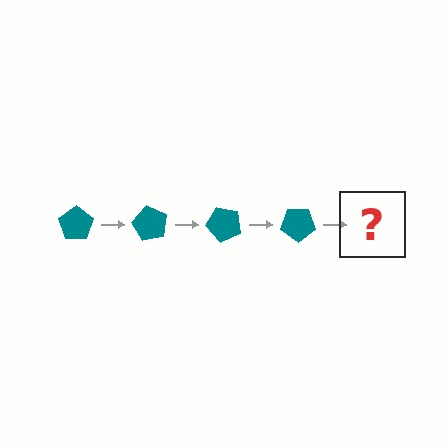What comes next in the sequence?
The next element should be a teal pentagon rotated 240 degrees.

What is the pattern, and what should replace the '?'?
The pattern is that the pentagon rotates 60 degrees each step. The '?' should be a teal pentagon rotated 240 degrees.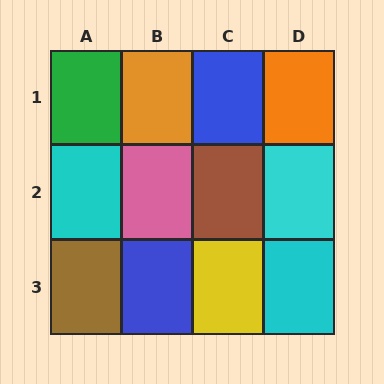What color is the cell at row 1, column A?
Green.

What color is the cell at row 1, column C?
Blue.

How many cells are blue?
2 cells are blue.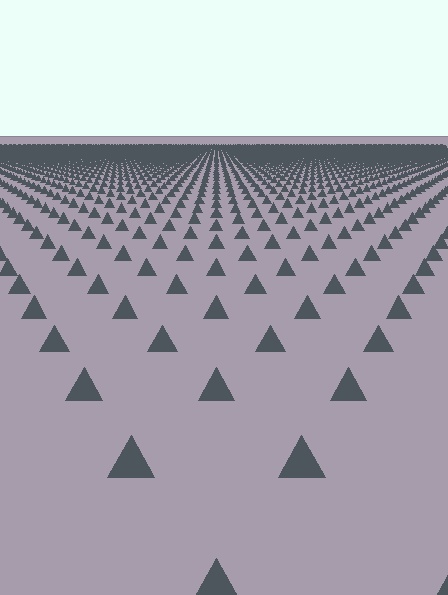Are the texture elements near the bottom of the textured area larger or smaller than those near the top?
Larger. Near the bottom, elements are closer to the viewer and appear at a bigger on-screen size.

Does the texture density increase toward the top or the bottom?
Density increases toward the top.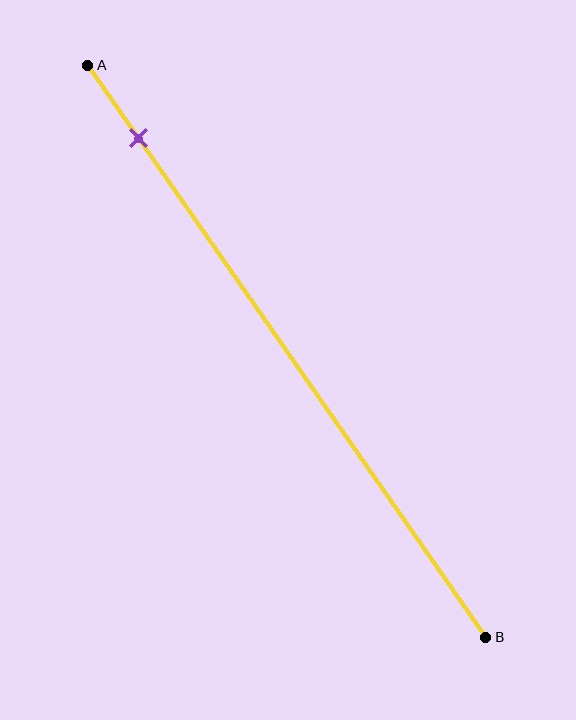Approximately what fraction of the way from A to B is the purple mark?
The purple mark is approximately 15% of the way from A to B.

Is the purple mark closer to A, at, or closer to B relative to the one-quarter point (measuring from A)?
The purple mark is closer to point A than the one-quarter point of segment AB.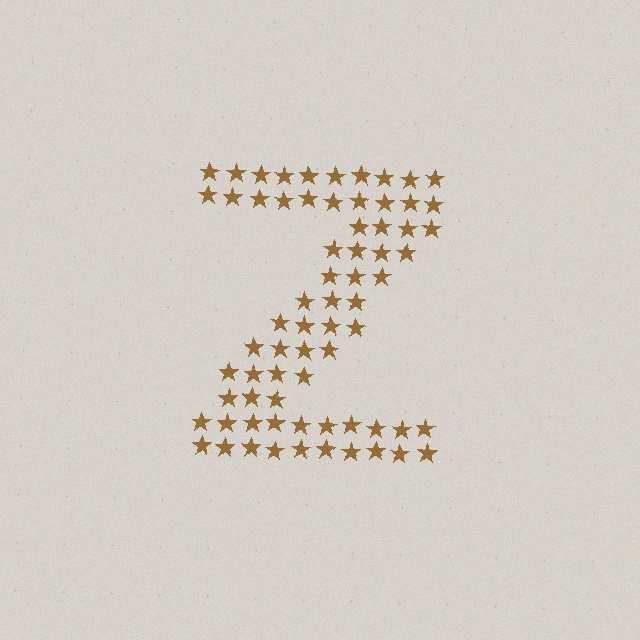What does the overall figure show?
The overall figure shows the letter Z.